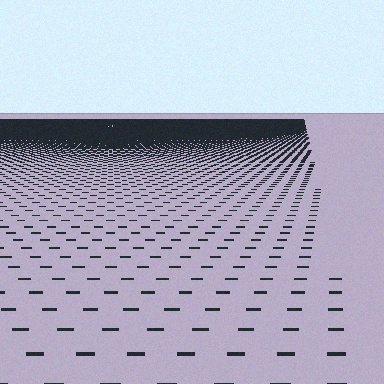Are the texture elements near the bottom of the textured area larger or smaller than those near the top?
Larger. Near the bottom, elements are closer to the viewer and appear at a bigger on-screen size.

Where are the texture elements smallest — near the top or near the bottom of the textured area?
Near the top.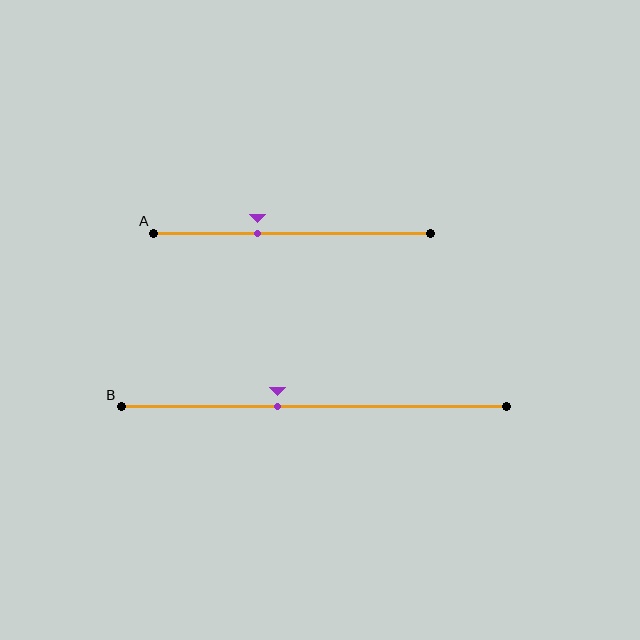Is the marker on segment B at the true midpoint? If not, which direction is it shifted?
No, the marker on segment B is shifted to the left by about 10% of the segment length.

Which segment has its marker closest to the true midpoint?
Segment B has its marker closest to the true midpoint.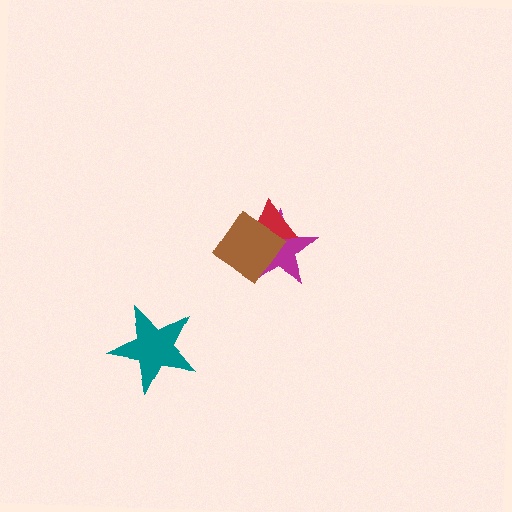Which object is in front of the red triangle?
The brown diamond is in front of the red triangle.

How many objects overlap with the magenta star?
2 objects overlap with the magenta star.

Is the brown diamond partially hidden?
No, no other shape covers it.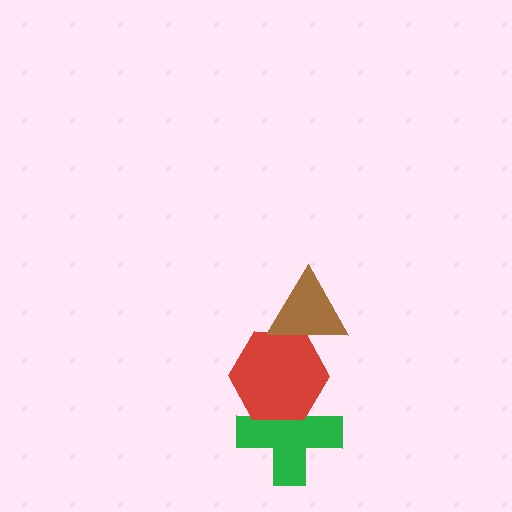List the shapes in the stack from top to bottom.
From top to bottom: the brown triangle, the red hexagon, the green cross.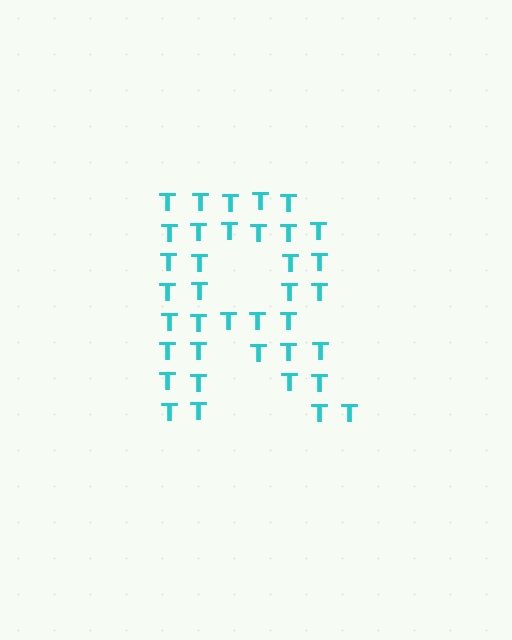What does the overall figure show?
The overall figure shows the letter R.